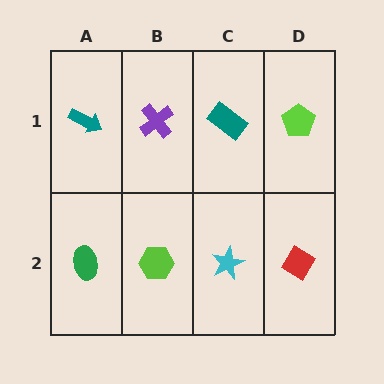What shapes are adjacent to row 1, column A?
A green ellipse (row 2, column A), a purple cross (row 1, column B).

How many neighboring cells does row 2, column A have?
2.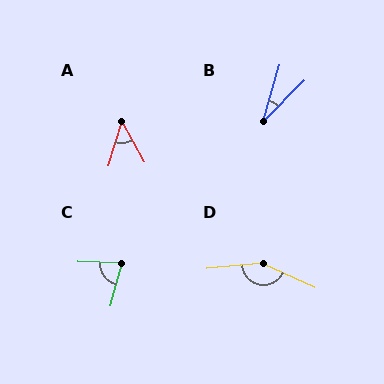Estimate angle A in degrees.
Approximately 46 degrees.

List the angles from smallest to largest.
B (28°), A (46°), C (77°), D (150°).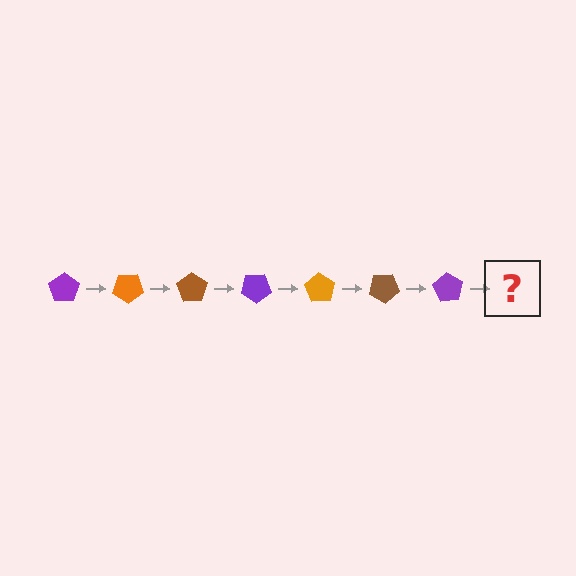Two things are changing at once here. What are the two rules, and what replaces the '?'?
The two rules are that it rotates 35 degrees each step and the color cycles through purple, orange, and brown. The '?' should be an orange pentagon, rotated 245 degrees from the start.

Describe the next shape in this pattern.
It should be an orange pentagon, rotated 245 degrees from the start.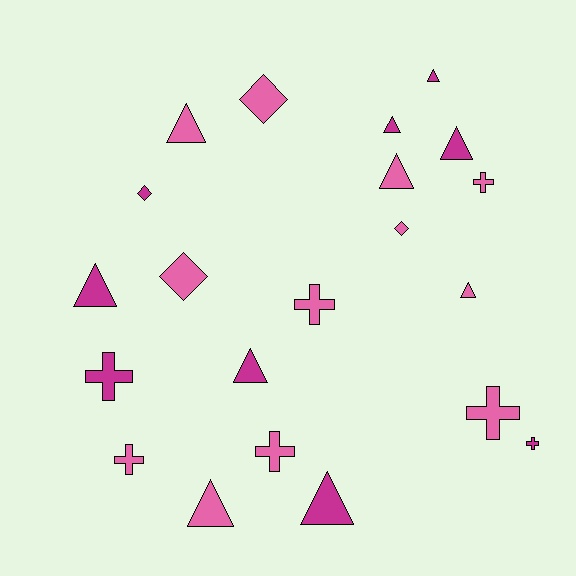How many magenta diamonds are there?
There is 1 magenta diamond.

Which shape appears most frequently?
Triangle, with 10 objects.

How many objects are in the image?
There are 21 objects.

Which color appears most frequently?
Pink, with 12 objects.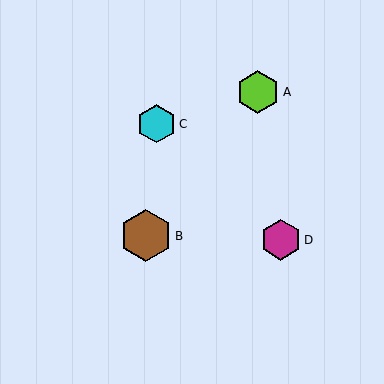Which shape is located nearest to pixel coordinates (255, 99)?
The lime hexagon (labeled A) at (258, 92) is nearest to that location.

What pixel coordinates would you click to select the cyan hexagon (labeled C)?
Click at (157, 124) to select the cyan hexagon C.